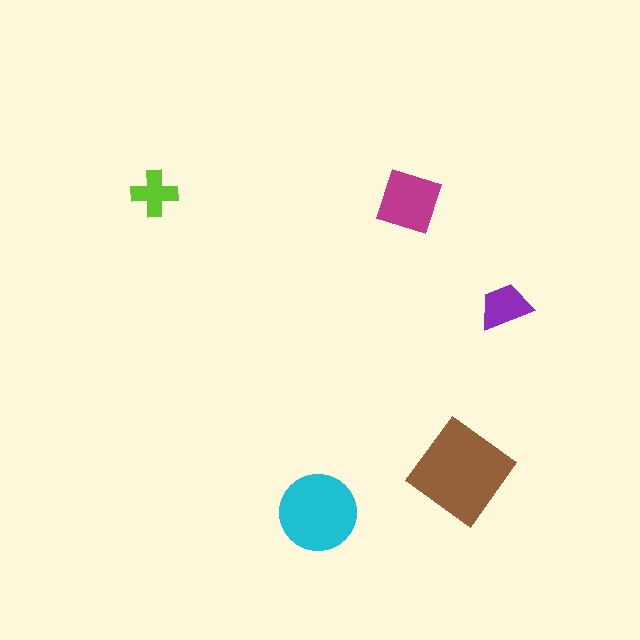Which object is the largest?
The brown diamond.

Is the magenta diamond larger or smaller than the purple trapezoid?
Larger.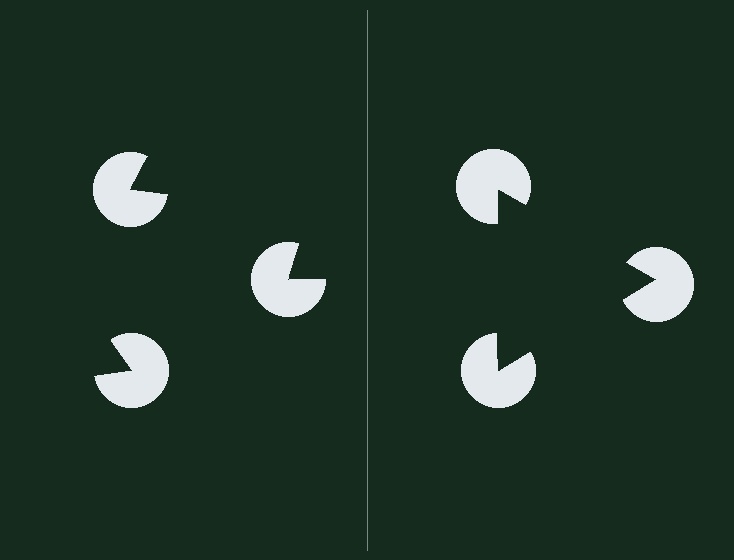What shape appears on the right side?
An illusory triangle.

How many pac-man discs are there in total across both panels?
6 — 3 on each side.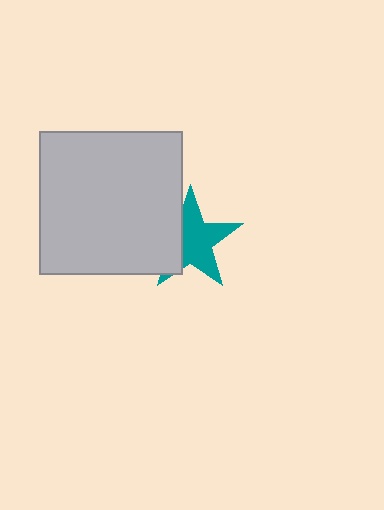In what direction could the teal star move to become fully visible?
The teal star could move right. That would shift it out from behind the light gray square entirely.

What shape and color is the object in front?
The object in front is a light gray square.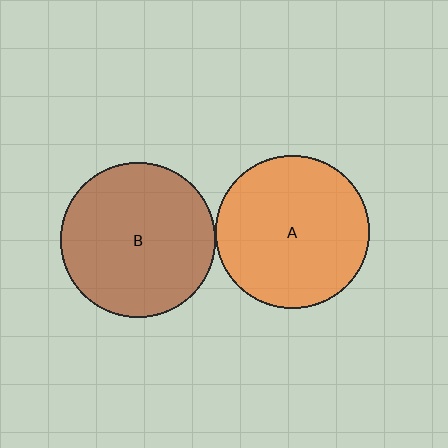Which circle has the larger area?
Circle B (brown).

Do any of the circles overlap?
No, none of the circles overlap.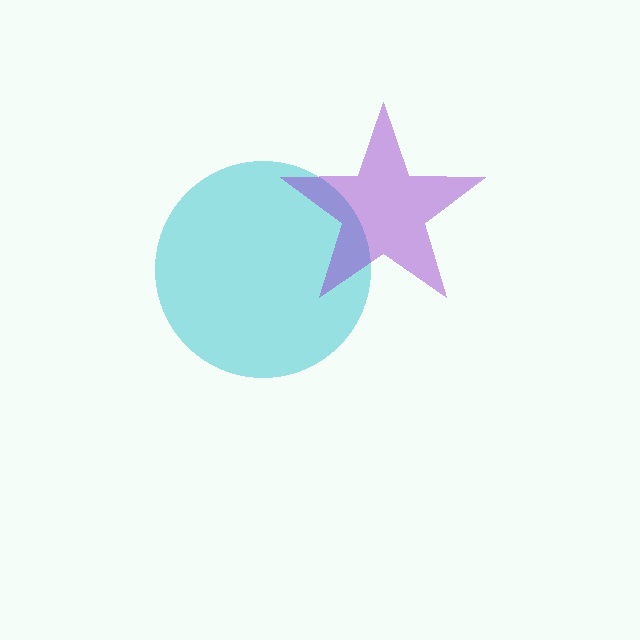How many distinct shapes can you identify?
There are 2 distinct shapes: a cyan circle, a purple star.